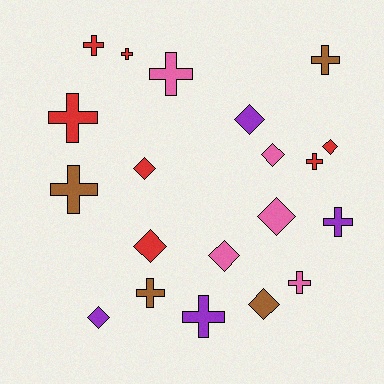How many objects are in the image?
There are 20 objects.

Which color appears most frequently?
Red, with 7 objects.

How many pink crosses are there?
There are 2 pink crosses.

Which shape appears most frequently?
Cross, with 11 objects.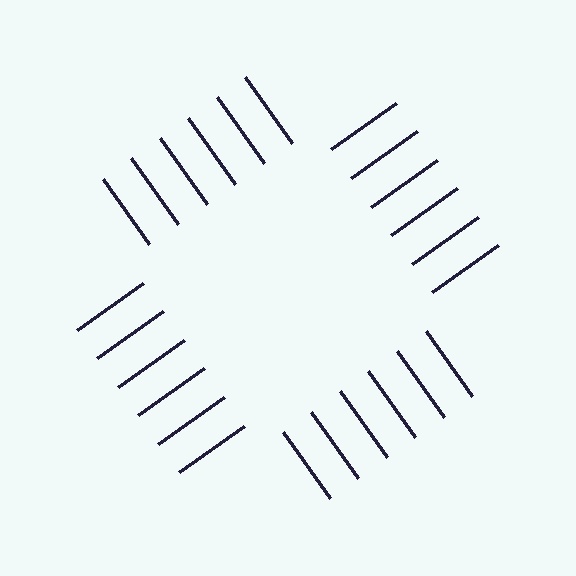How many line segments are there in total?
24 — 6 along each of the 4 edges.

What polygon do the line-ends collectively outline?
An illusory square — the line segments terminate on its edges but no continuous stroke is drawn.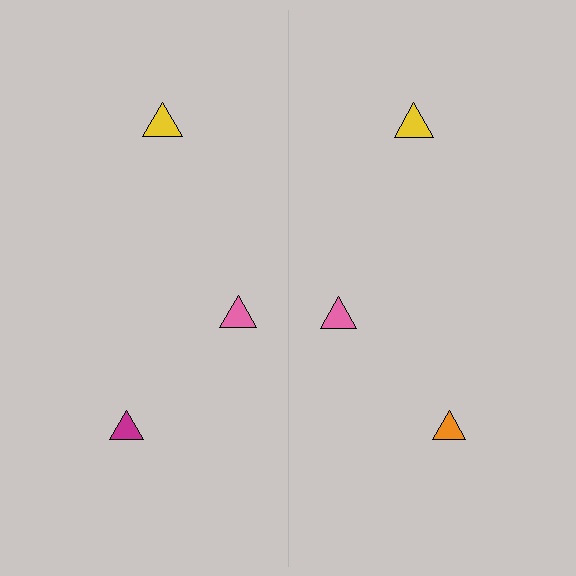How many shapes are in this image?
There are 6 shapes in this image.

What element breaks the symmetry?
The orange triangle on the right side breaks the symmetry — its mirror counterpart is magenta.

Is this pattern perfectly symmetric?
No, the pattern is not perfectly symmetric. The orange triangle on the right side breaks the symmetry — its mirror counterpart is magenta.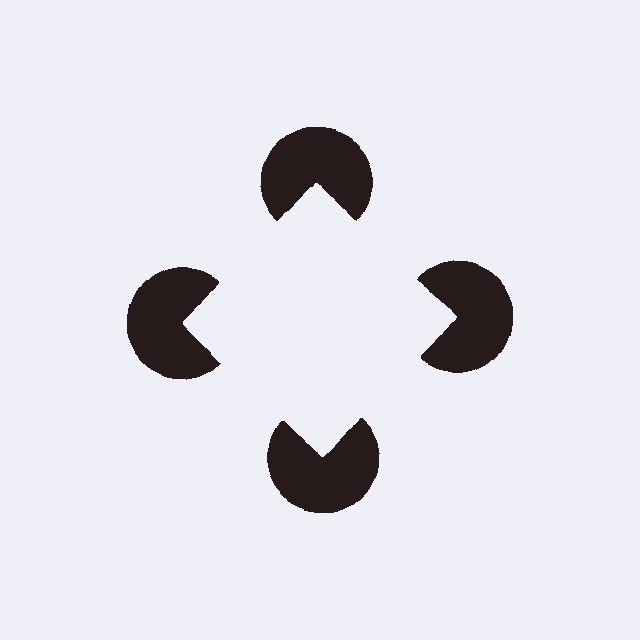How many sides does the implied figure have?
4 sides.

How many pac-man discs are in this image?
There are 4 — one at each vertex of the illusory square.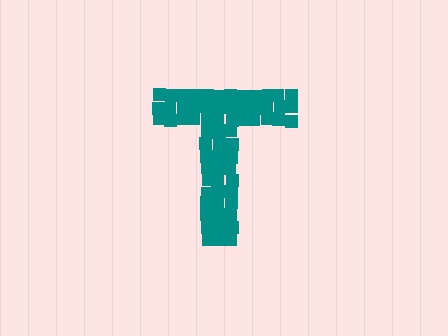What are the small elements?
The small elements are squares.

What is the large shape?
The large shape is the letter T.